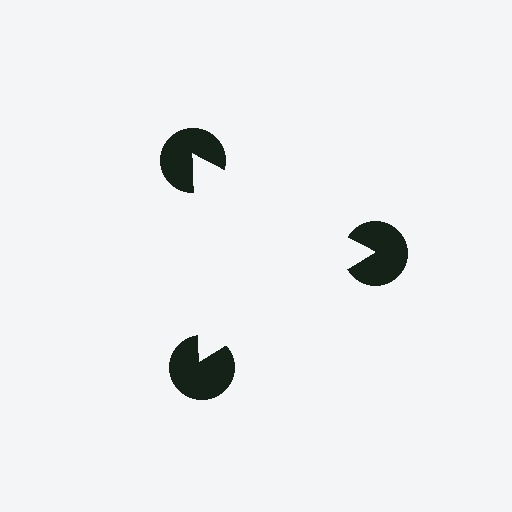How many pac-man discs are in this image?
There are 3 — one at each vertex of the illusory triangle.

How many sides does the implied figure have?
3 sides.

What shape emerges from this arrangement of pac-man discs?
An illusory triangle — its edges are inferred from the aligned wedge cuts in the pac-man discs, not physically drawn.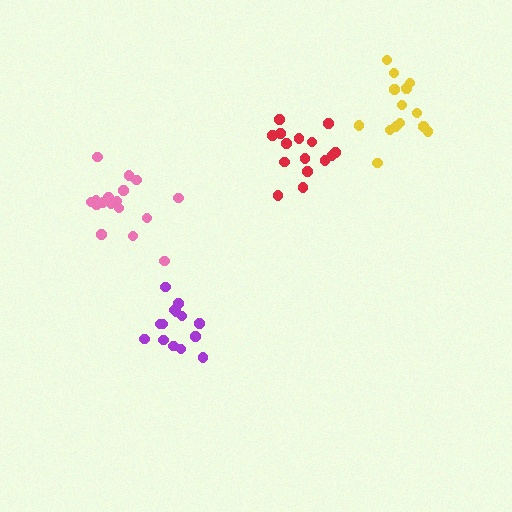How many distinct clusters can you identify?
There are 4 distinct clusters.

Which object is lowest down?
The purple cluster is bottommost.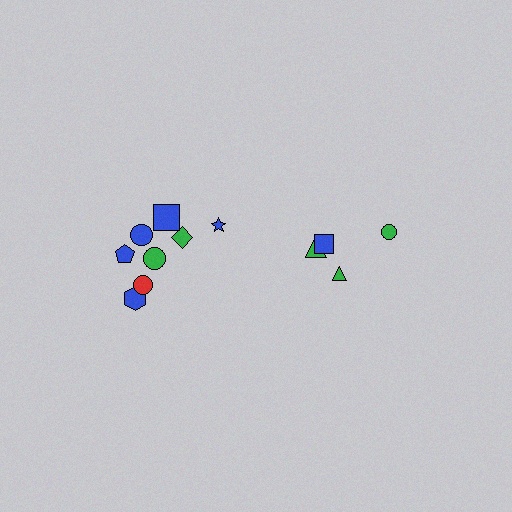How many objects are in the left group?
There are 8 objects.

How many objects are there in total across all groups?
There are 12 objects.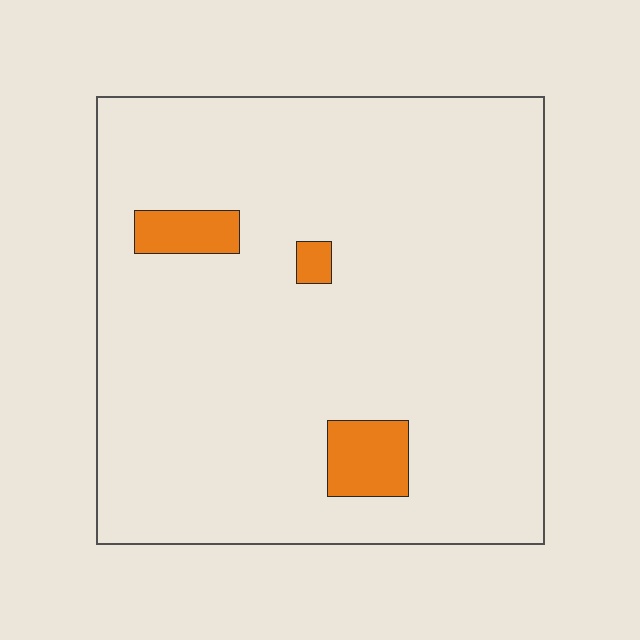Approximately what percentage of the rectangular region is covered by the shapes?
Approximately 5%.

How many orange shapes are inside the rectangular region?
3.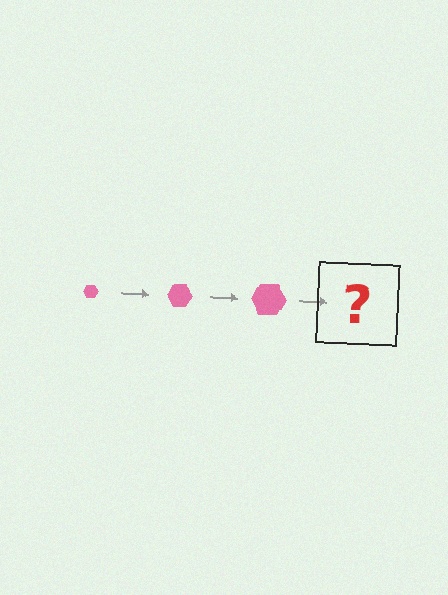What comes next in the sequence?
The next element should be a pink hexagon, larger than the previous one.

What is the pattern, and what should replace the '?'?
The pattern is that the hexagon gets progressively larger each step. The '?' should be a pink hexagon, larger than the previous one.